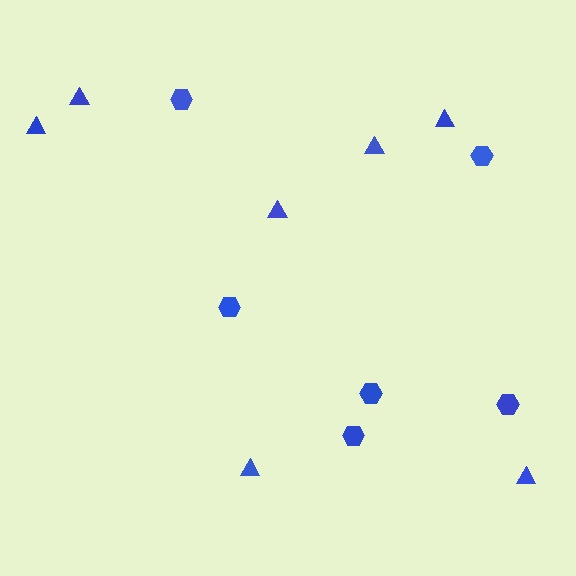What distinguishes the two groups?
There are 2 groups: one group of hexagons (6) and one group of triangles (7).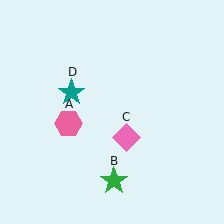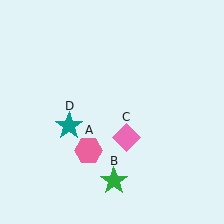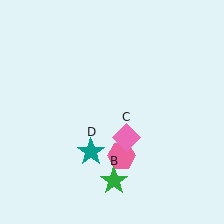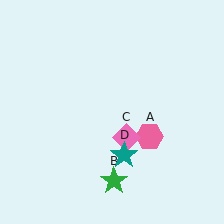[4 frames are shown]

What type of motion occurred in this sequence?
The pink hexagon (object A), teal star (object D) rotated counterclockwise around the center of the scene.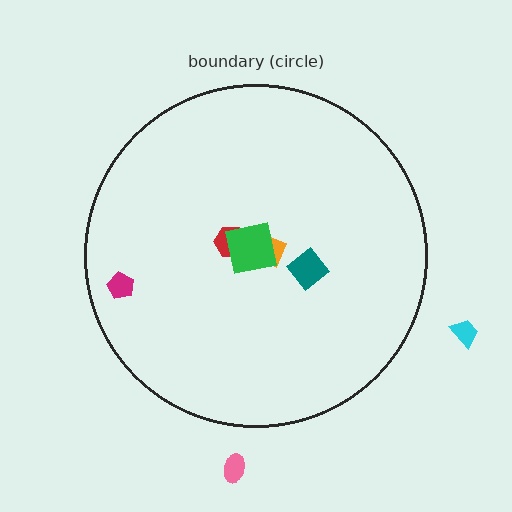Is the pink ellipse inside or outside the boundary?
Outside.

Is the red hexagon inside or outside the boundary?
Inside.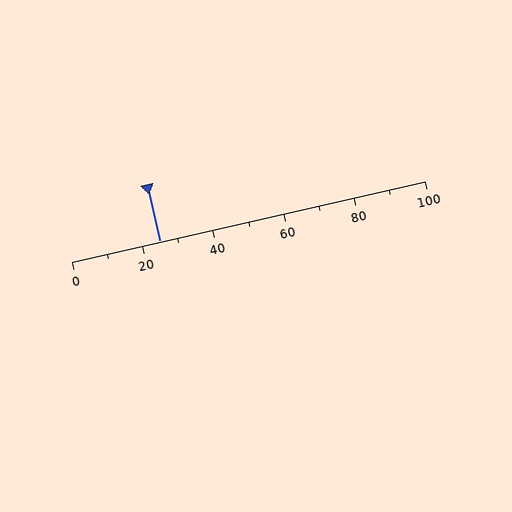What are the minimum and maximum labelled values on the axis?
The axis runs from 0 to 100.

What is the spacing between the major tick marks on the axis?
The major ticks are spaced 20 apart.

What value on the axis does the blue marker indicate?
The marker indicates approximately 25.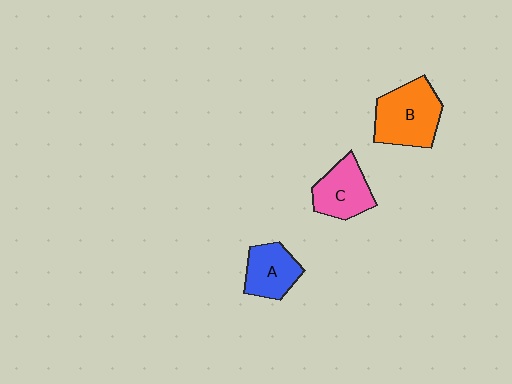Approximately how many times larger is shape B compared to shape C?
Approximately 1.3 times.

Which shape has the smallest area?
Shape A (blue).